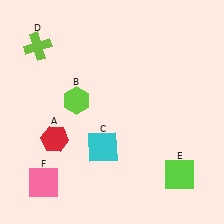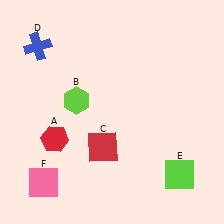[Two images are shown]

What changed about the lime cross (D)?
In Image 1, D is lime. In Image 2, it changed to blue.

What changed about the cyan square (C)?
In Image 1, C is cyan. In Image 2, it changed to red.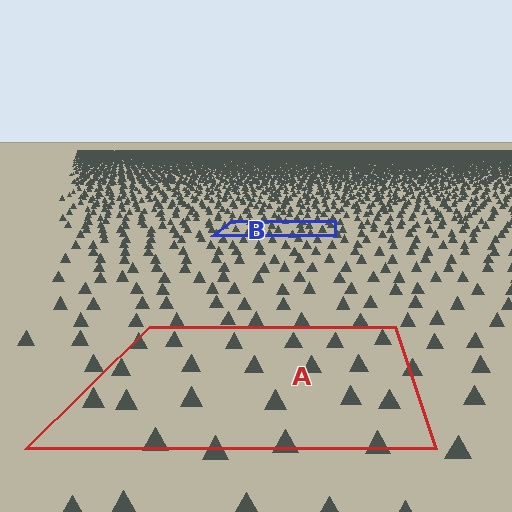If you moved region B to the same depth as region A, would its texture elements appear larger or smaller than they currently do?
They would appear larger. At a closer depth, the same texture elements are projected at a bigger on-screen size.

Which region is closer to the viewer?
Region A is closer. The texture elements there are larger and more spread out.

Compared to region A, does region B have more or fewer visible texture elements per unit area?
Region B has more texture elements per unit area — they are packed more densely because it is farther away.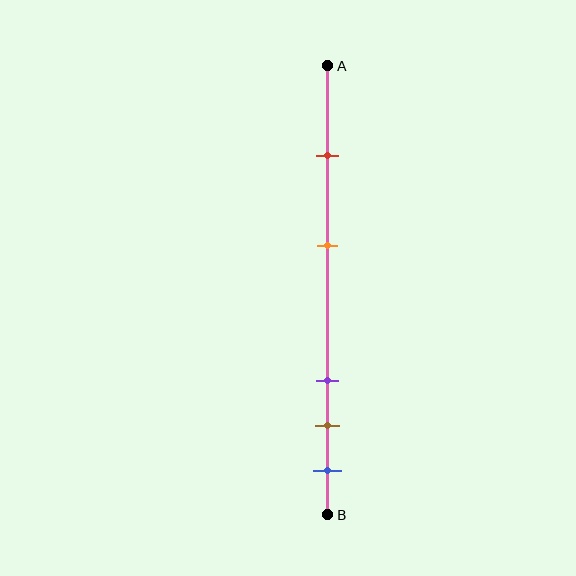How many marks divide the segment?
There are 5 marks dividing the segment.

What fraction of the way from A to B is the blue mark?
The blue mark is approximately 90% (0.9) of the way from A to B.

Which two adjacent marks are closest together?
The brown and blue marks are the closest adjacent pair.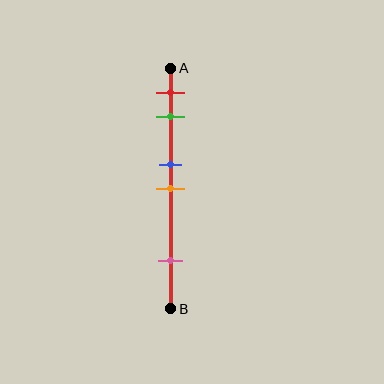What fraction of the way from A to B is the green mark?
The green mark is approximately 20% (0.2) of the way from A to B.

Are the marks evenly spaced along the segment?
No, the marks are not evenly spaced.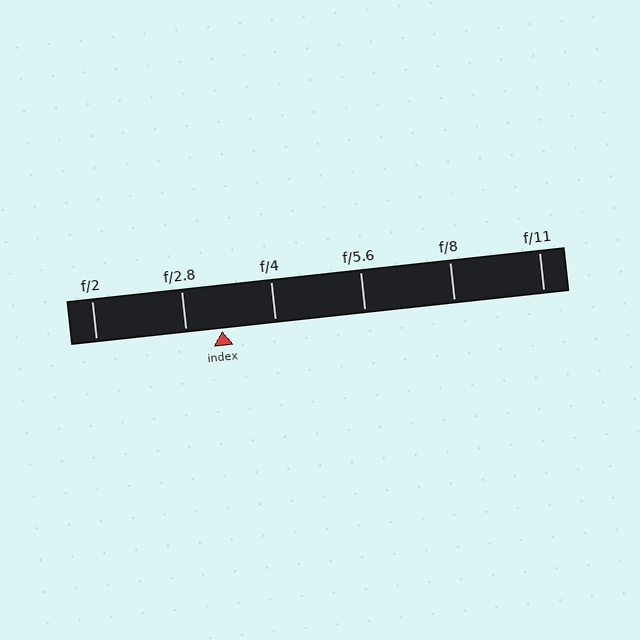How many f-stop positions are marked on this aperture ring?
There are 6 f-stop positions marked.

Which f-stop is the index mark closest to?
The index mark is closest to f/2.8.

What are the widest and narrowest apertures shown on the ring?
The widest aperture shown is f/2 and the narrowest is f/11.